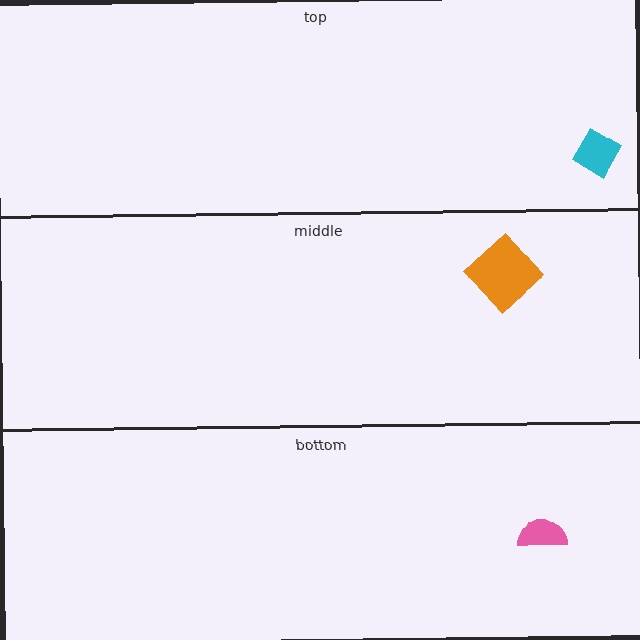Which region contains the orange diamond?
The middle region.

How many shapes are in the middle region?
1.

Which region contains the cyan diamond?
The top region.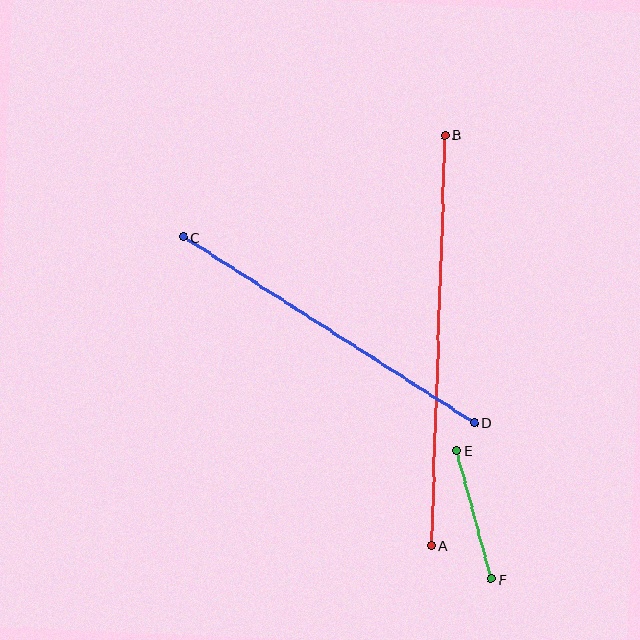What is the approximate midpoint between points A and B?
The midpoint is at approximately (438, 340) pixels.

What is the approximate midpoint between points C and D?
The midpoint is at approximately (329, 330) pixels.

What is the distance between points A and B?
The distance is approximately 410 pixels.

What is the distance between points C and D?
The distance is approximately 345 pixels.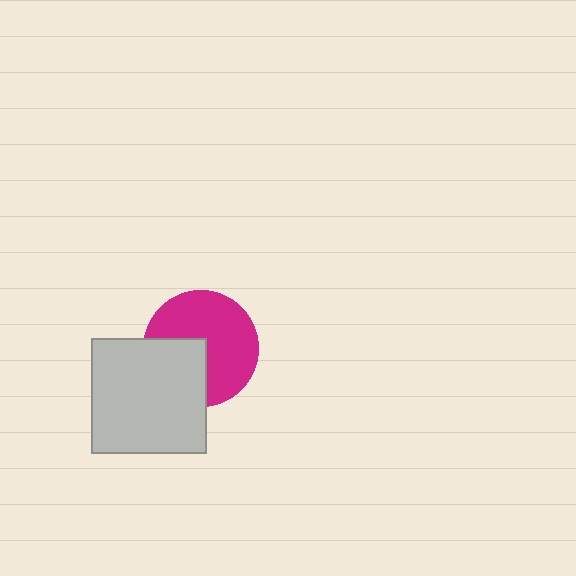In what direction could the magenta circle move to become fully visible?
The magenta circle could move toward the upper-right. That would shift it out from behind the light gray square entirely.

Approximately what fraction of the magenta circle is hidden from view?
Roughly 35% of the magenta circle is hidden behind the light gray square.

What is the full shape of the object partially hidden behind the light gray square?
The partially hidden object is a magenta circle.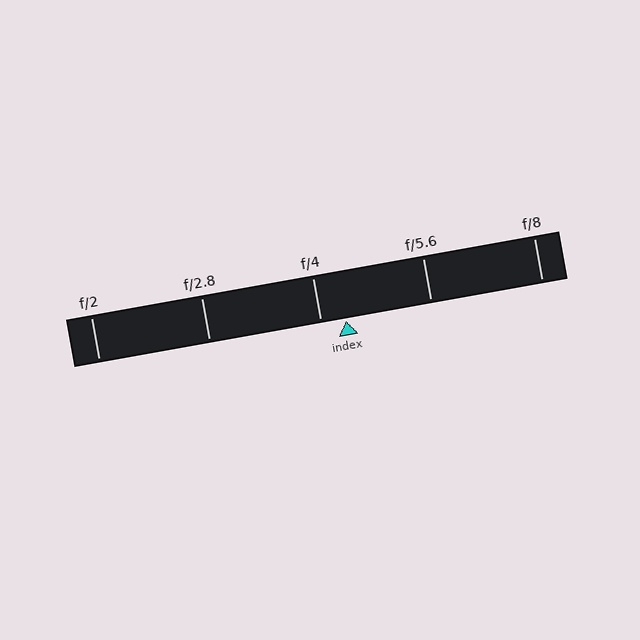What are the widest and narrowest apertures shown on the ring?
The widest aperture shown is f/2 and the narrowest is f/8.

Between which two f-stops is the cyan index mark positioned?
The index mark is between f/4 and f/5.6.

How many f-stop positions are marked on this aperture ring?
There are 5 f-stop positions marked.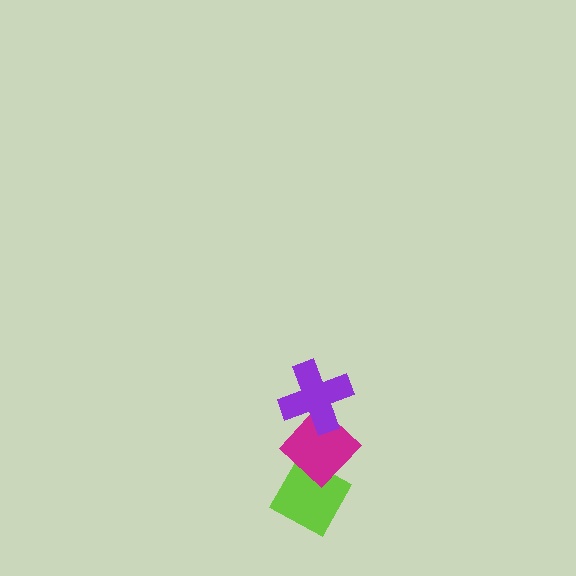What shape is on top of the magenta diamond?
The purple cross is on top of the magenta diamond.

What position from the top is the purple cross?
The purple cross is 1st from the top.